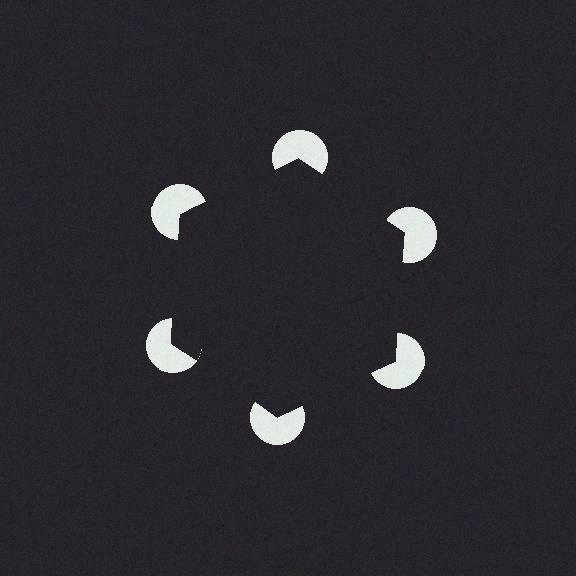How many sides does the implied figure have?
6 sides.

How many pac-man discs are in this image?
There are 6 — one at each vertex of the illusory hexagon.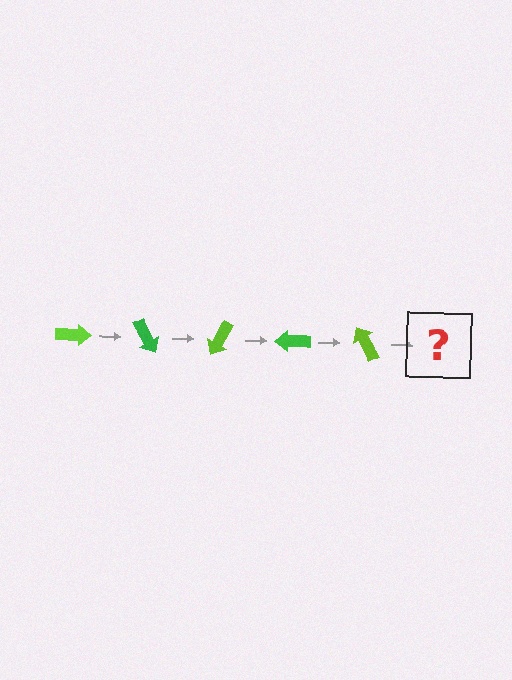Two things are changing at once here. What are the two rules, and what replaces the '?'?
The two rules are that it rotates 60 degrees each step and the color cycles through lime and green. The '?' should be a green arrow, rotated 300 degrees from the start.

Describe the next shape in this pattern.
It should be a green arrow, rotated 300 degrees from the start.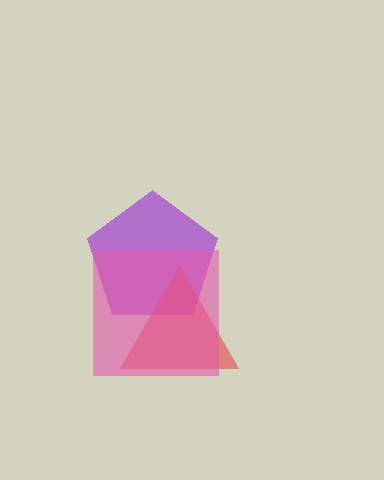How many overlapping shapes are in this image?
There are 3 overlapping shapes in the image.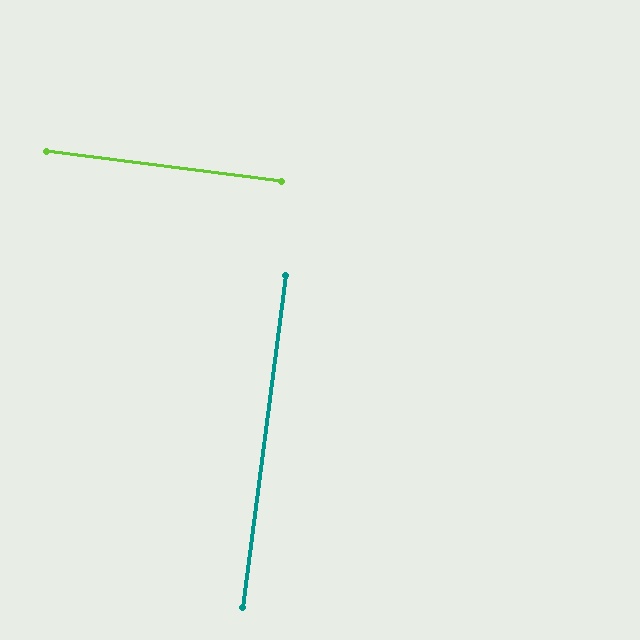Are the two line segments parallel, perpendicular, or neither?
Perpendicular — they meet at approximately 90°.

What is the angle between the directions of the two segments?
Approximately 90 degrees.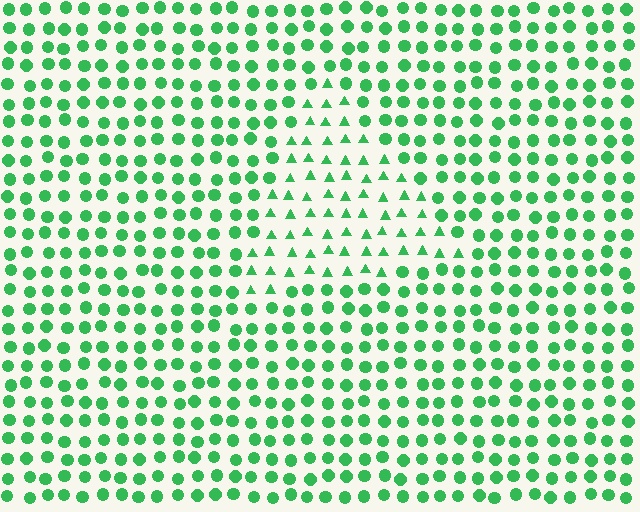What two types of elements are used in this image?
The image uses triangles inside the triangle region and circles outside it.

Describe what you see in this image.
The image is filled with small green elements arranged in a uniform grid. A triangle-shaped region contains triangles, while the surrounding area contains circles. The boundary is defined purely by the change in element shape.